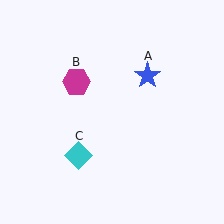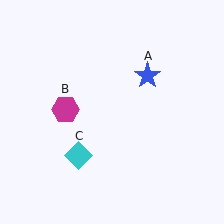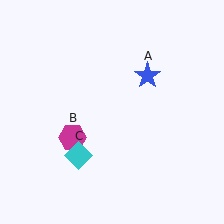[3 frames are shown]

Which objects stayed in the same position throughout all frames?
Blue star (object A) and cyan diamond (object C) remained stationary.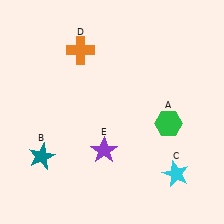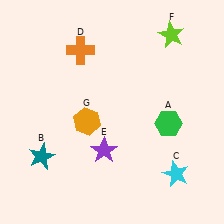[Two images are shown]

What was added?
A lime star (F), an orange hexagon (G) were added in Image 2.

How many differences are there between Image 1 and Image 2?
There are 2 differences between the two images.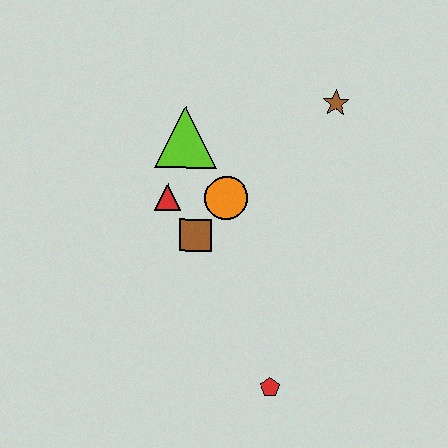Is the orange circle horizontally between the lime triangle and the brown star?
Yes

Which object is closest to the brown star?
The orange circle is closest to the brown star.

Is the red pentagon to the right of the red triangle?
Yes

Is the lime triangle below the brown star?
Yes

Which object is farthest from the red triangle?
The red pentagon is farthest from the red triangle.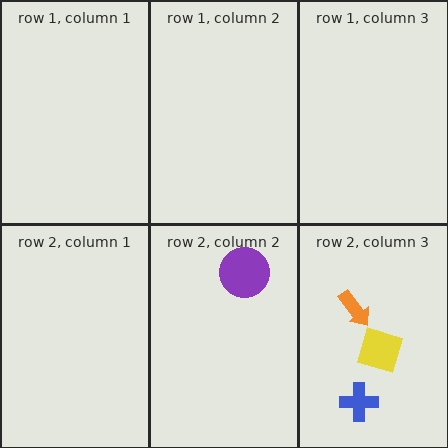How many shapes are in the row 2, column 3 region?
3.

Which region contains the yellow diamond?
The row 2, column 3 region.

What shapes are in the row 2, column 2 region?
The purple circle.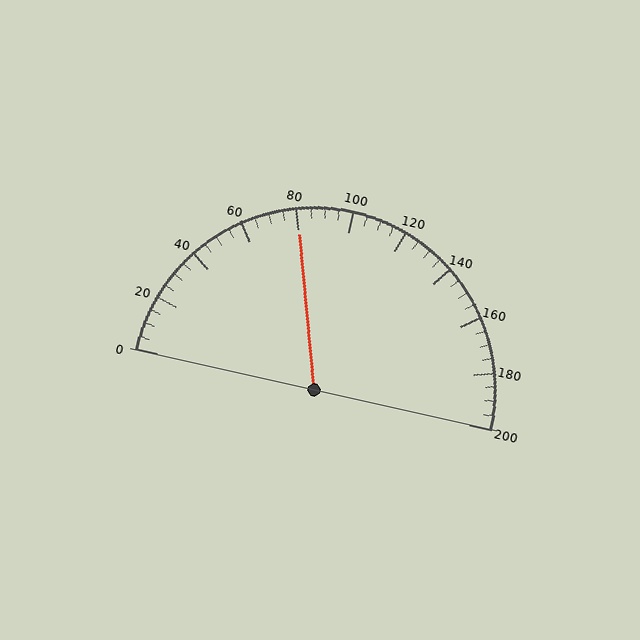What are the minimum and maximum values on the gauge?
The gauge ranges from 0 to 200.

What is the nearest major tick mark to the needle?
The nearest major tick mark is 80.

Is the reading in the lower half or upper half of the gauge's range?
The reading is in the lower half of the range (0 to 200).